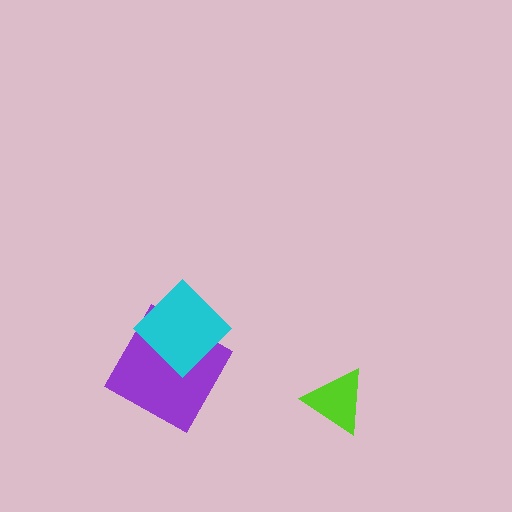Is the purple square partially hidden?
Yes, it is partially covered by another shape.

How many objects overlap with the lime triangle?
0 objects overlap with the lime triangle.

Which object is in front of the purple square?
The cyan diamond is in front of the purple square.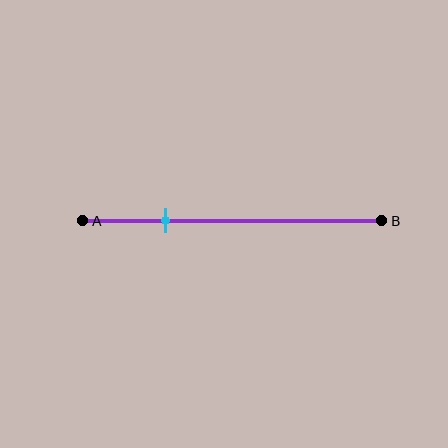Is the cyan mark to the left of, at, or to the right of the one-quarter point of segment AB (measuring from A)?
The cyan mark is approximately at the one-quarter point of segment AB.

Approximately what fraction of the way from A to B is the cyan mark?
The cyan mark is approximately 30% of the way from A to B.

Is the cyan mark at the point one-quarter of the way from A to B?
Yes, the mark is approximately at the one-quarter point.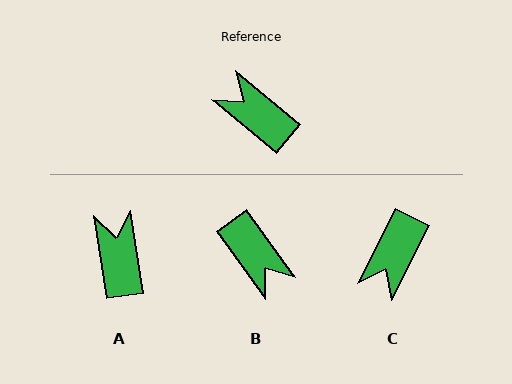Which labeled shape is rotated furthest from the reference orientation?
B, about 165 degrees away.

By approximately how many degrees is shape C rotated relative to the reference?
Approximately 103 degrees counter-clockwise.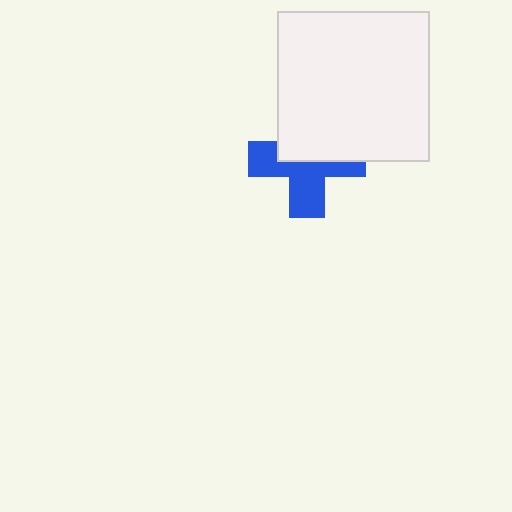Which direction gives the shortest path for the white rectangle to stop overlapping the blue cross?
Moving up gives the shortest separation.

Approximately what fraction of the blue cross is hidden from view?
Roughly 45% of the blue cross is hidden behind the white rectangle.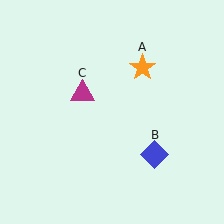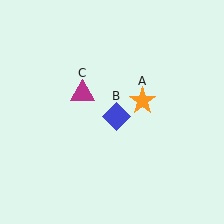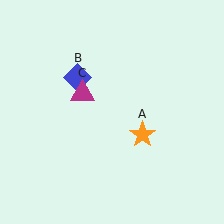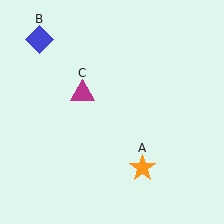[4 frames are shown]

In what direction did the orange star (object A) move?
The orange star (object A) moved down.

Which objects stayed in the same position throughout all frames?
Magenta triangle (object C) remained stationary.